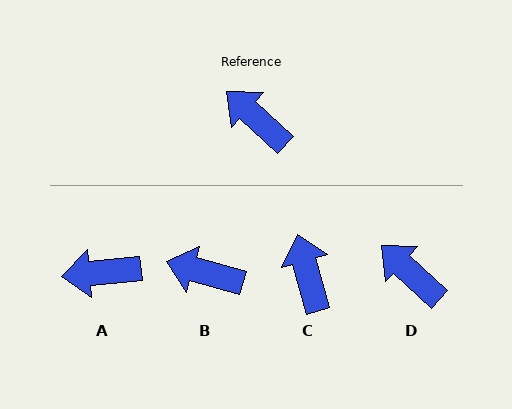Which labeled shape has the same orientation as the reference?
D.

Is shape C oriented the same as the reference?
No, it is off by about 32 degrees.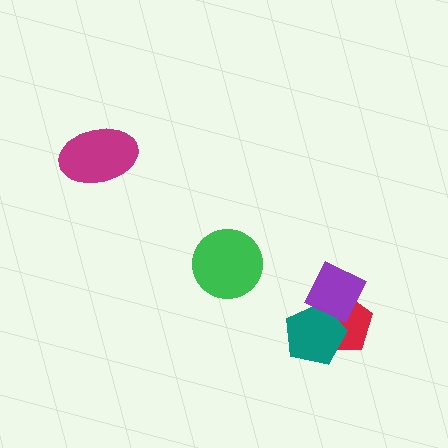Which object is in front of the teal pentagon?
The purple diamond is in front of the teal pentagon.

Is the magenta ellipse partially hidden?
No, no other shape covers it.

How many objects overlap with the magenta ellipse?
0 objects overlap with the magenta ellipse.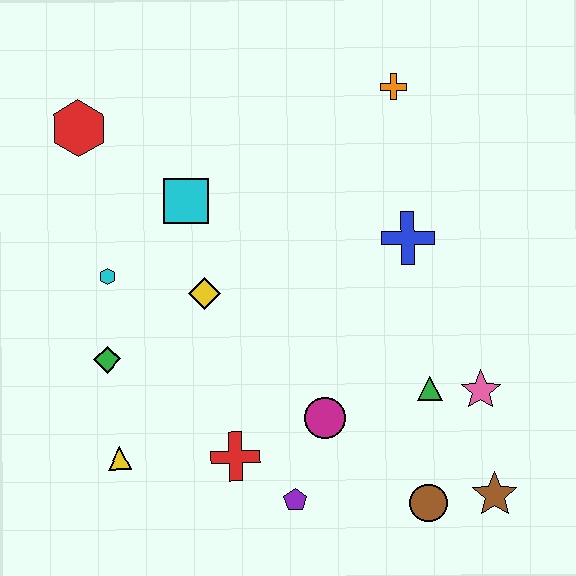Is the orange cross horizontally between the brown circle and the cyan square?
Yes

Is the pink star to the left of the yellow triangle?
No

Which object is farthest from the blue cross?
The yellow triangle is farthest from the blue cross.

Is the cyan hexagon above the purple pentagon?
Yes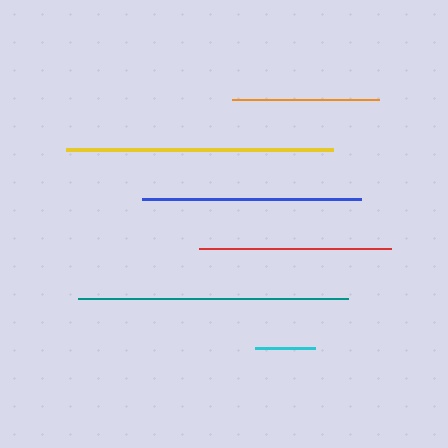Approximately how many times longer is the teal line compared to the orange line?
The teal line is approximately 1.8 times the length of the orange line.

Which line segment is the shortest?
The cyan line is the shortest at approximately 61 pixels.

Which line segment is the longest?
The teal line is the longest at approximately 270 pixels.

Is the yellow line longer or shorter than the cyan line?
The yellow line is longer than the cyan line.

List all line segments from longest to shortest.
From longest to shortest: teal, yellow, blue, red, orange, cyan.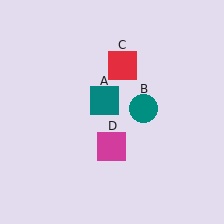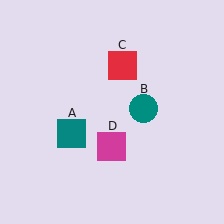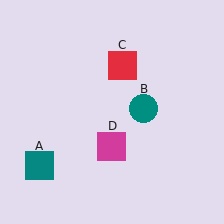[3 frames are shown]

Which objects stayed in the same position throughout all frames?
Teal circle (object B) and red square (object C) and magenta square (object D) remained stationary.